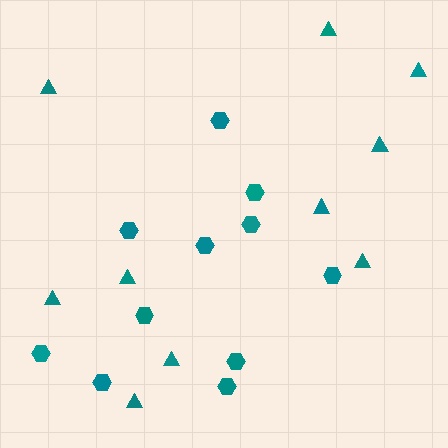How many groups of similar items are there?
There are 2 groups: one group of hexagons (11) and one group of triangles (10).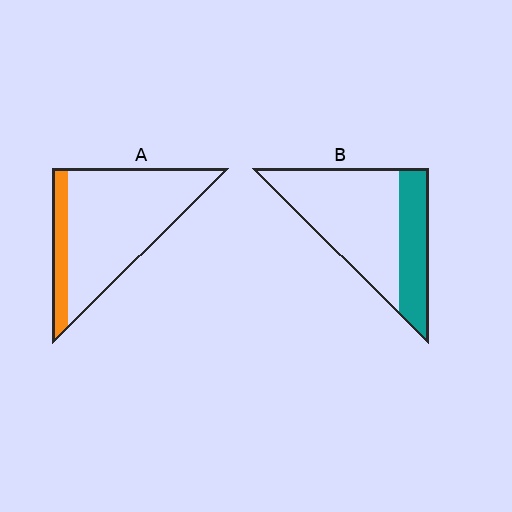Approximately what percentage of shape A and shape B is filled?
A is approximately 15% and B is approximately 30%.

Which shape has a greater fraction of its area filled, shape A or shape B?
Shape B.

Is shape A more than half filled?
No.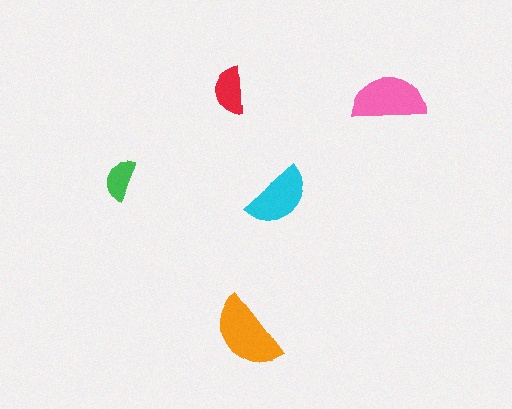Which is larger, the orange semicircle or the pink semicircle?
The orange one.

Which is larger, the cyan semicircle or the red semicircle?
The cyan one.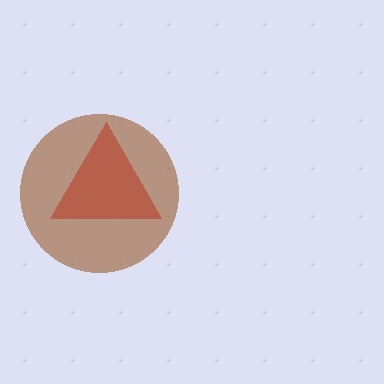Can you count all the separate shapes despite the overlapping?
Yes, there are 2 separate shapes.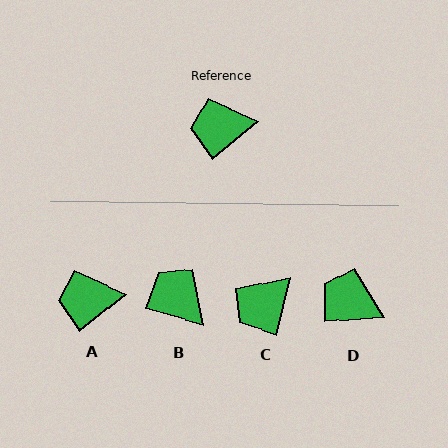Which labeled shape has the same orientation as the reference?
A.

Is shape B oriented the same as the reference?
No, it is off by about 54 degrees.